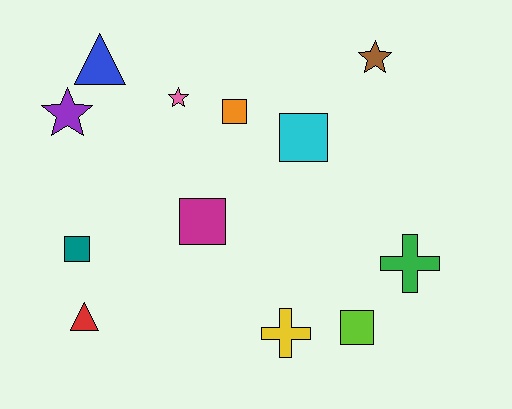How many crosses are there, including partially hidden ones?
There are 2 crosses.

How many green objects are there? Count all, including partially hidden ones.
There is 1 green object.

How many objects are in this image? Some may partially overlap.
There are 12 objects.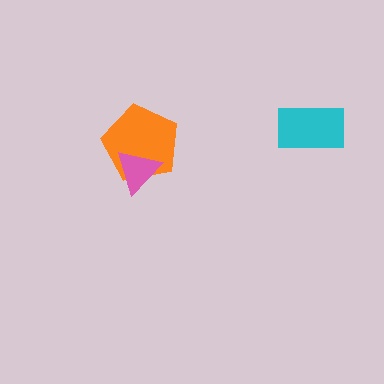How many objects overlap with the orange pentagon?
1 object overlaps with the orange pentagon.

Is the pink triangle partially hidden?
No, no other shape covers it.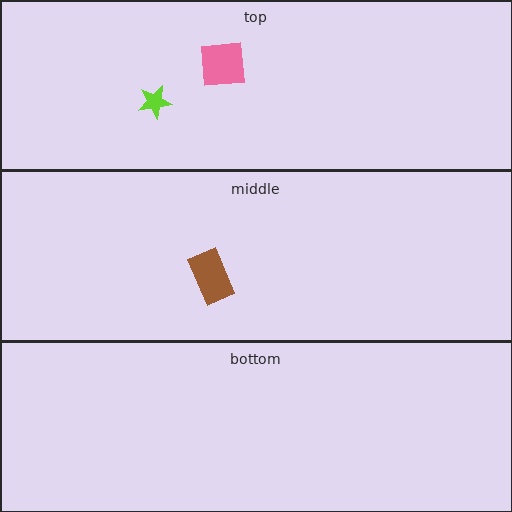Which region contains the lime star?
The top region.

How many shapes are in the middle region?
1.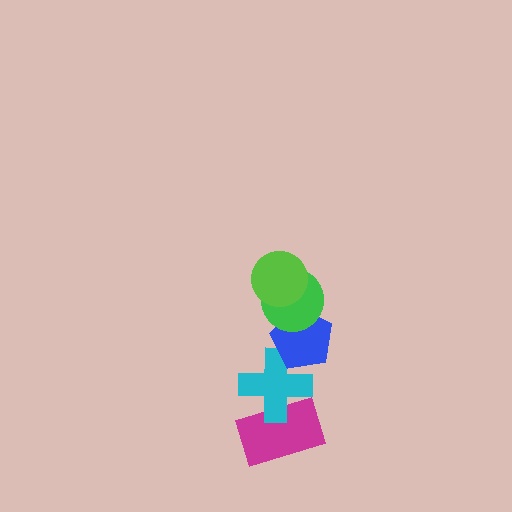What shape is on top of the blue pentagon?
The green circle is on top of the blue pentagon.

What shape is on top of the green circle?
The lime circle is on top of the green circle.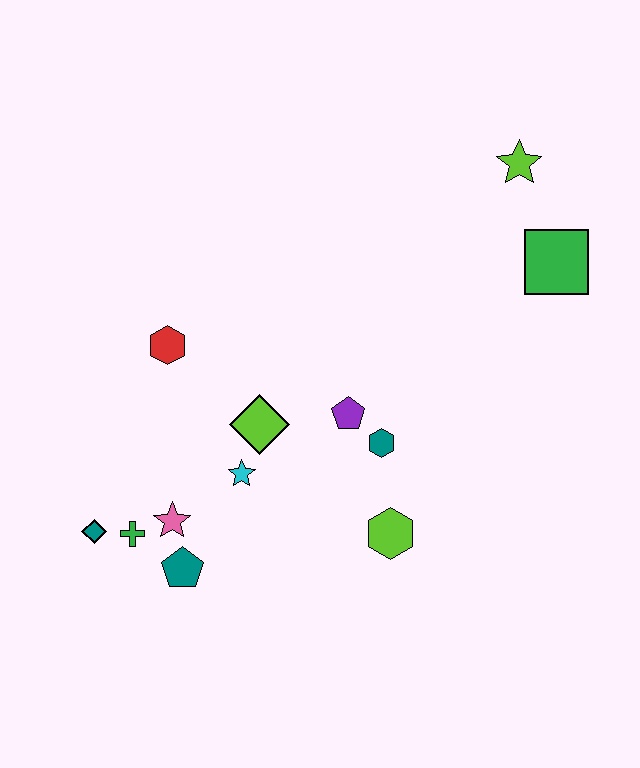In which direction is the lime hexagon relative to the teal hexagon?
The lime hexagon is below the teal hexagon.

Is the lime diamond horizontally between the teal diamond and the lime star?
Yes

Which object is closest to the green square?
The lime star is closest to the green square.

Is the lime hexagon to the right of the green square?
No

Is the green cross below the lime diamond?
Yes